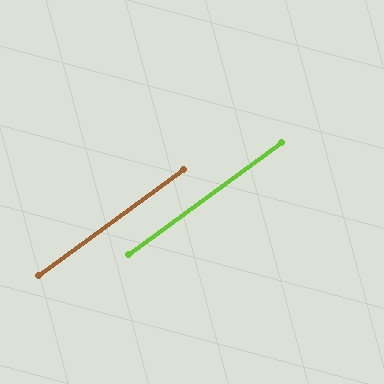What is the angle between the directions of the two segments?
Approximately 0 degrees.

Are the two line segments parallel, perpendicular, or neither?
Parallel — their directions differ by only 0.1°.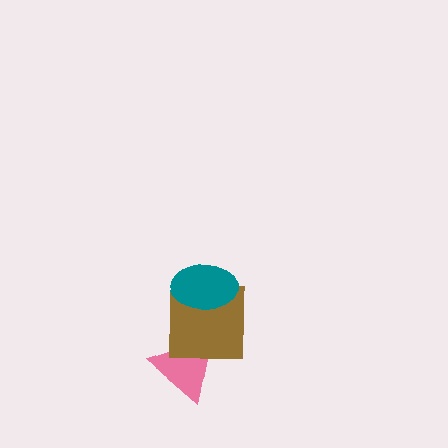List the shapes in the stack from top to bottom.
From top to bottom: the teal ellipse, the brown square, the pink triangle.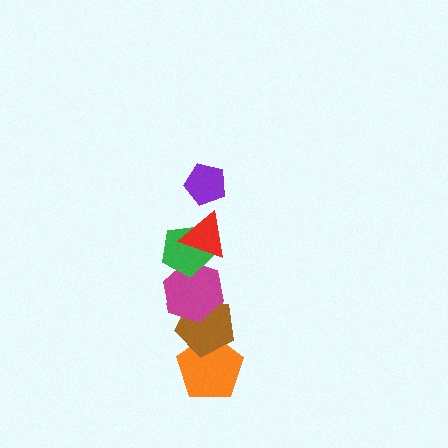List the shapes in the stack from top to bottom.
From top to bottom: the purple pentagon, the red triangle, the green pentagon, the magenta hexagon, the brown pentagon, the orange pentagon.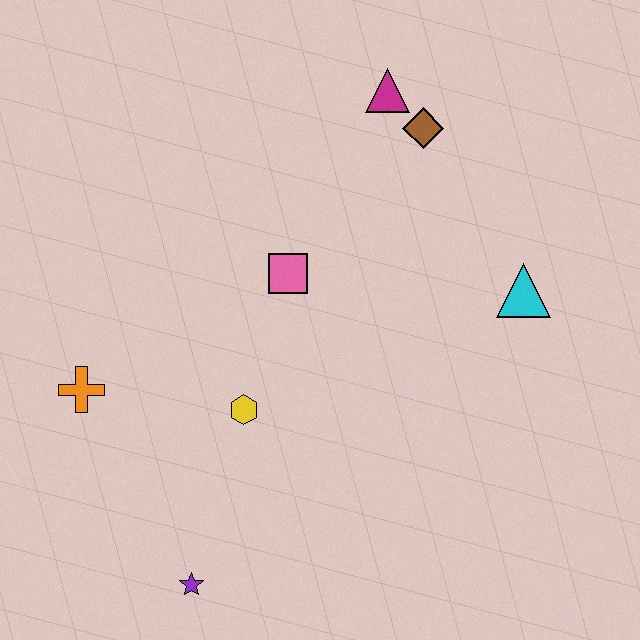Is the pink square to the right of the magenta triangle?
No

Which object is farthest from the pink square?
The purple star is farthest from the pink square.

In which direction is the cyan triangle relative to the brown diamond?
The cyan triangle is below the brown diamond.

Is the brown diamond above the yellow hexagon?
Yes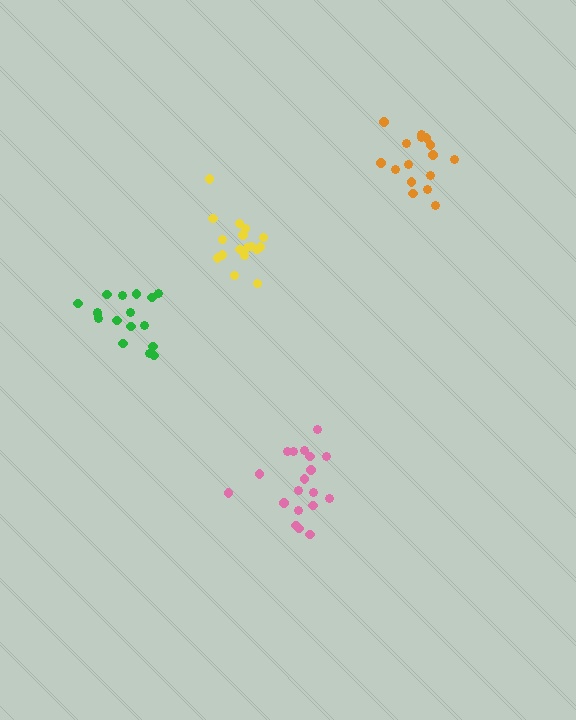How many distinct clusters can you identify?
There are 4 distinct clusters.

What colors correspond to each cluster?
The clusters are colored: pink, yellow, green, orange.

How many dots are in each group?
Group 1: 19 dots, Group 2: 17 dots, Group 3: 17 dots, Group 4: 16 dots (69 total).